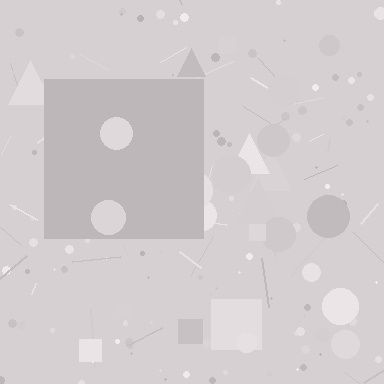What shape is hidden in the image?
A square is hidden in the image.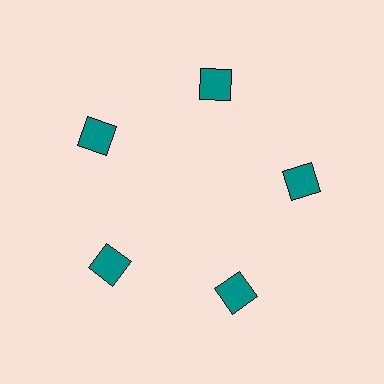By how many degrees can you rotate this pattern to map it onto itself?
The pattern maps onto itself every 72 degrees of rotation.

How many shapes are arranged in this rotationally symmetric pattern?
There are 5 shapes, arranged in 5 groups of 1.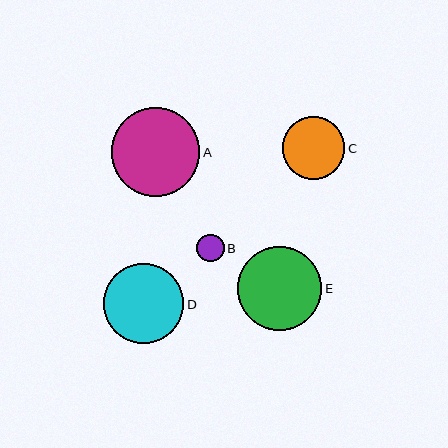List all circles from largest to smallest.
From largest to smallest: A, E, D, C, B.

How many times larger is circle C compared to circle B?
Circle C is approximately 2.3 times the size of circle B.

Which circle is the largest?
Circle A is the largest with a size of approximately 88 pixels.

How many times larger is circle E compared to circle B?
Circle E is approximately 3.0 times the size of circle B.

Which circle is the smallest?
Circle B is the smallest with a size of approximately 28 pixels.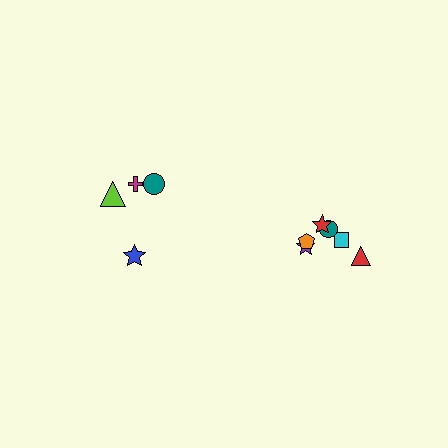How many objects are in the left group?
There are 4 objects.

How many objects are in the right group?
There are 6 objects.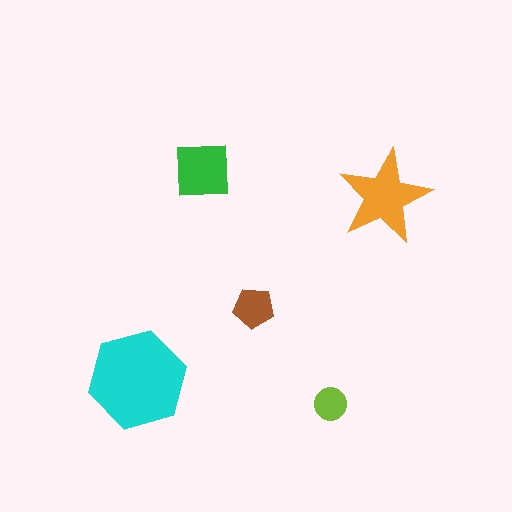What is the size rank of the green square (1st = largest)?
3rd.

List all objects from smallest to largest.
The lime circle, the brown pentagon, the green square, the orange star, the cyan hexagon.